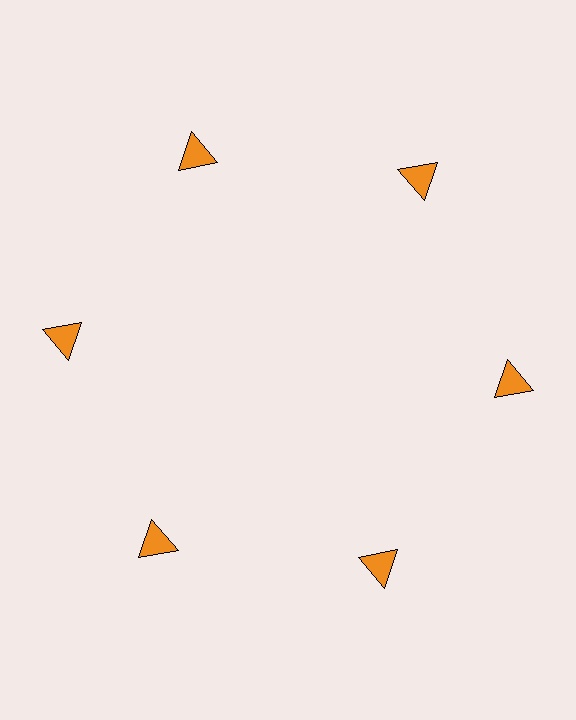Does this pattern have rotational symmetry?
Yes, this pattern has 6-fold rotational symmetry. It looks the same after rotating 60 degrees around the center.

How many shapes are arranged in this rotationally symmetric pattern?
There are 6 shapes, arranged in 6 groups of 1.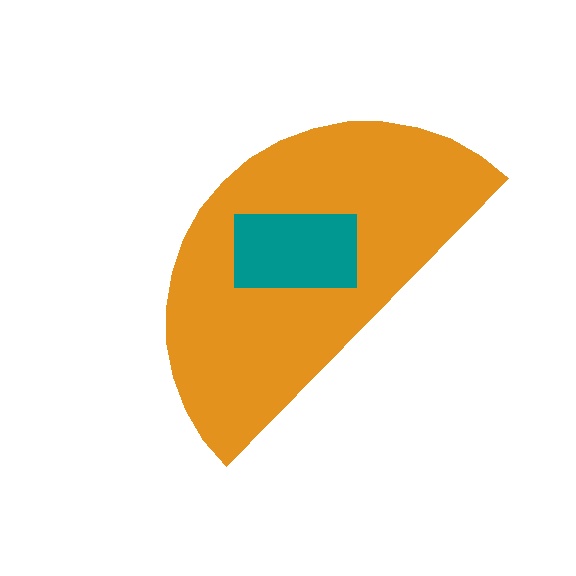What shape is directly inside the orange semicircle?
The teal rectangle.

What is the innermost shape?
The teal rectangle.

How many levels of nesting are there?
2.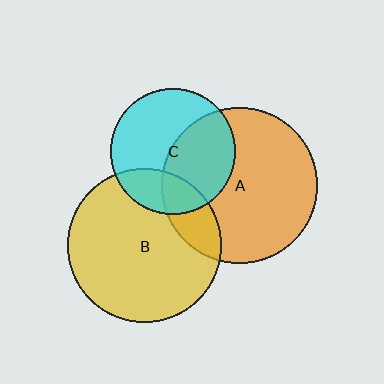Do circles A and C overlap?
Yes.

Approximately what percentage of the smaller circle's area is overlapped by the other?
Approximately 45%.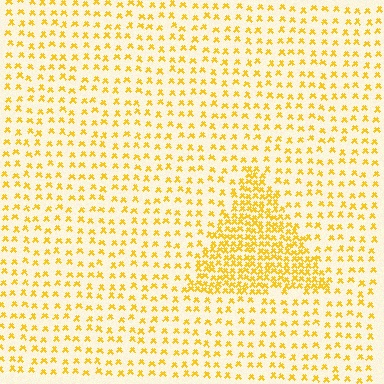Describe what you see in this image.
The image contains small yellow elements arranged at two different densities. A triangle-shaped region is visible where the elements are more densely packed than the surrounding area.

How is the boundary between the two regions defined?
The boundary is defined by a change in element density (approximately 2.5x ratio). All elements are the same color, size, and shape.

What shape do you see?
I see a triangle.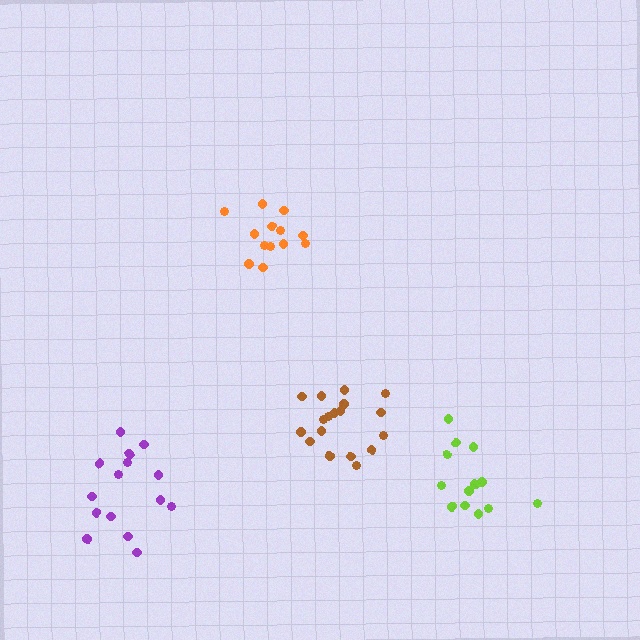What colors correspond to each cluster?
The clusters are colored: orange, brown, purple, lime.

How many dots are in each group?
Group 1: 13 dots, Group 2: 18 dots, Group 3: 15 dots, Group 4: 14 dots (60 total).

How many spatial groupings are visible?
There are 4 spatial groupings.